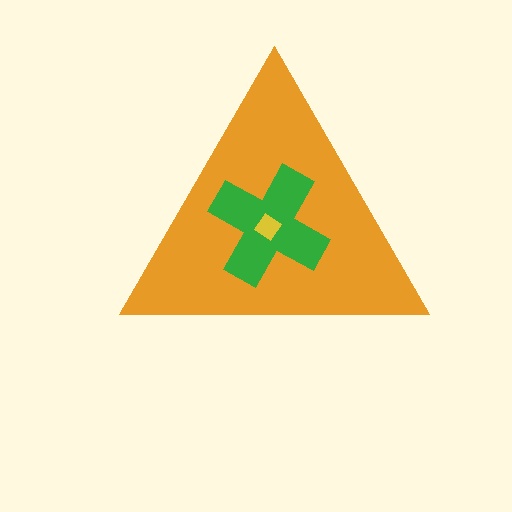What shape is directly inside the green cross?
The yellow diamond.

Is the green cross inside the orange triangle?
Yes.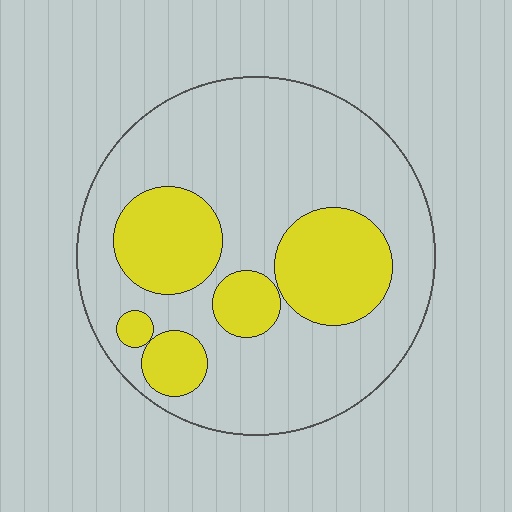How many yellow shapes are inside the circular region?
5.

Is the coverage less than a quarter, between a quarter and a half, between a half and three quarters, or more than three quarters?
Between a quarter and a half.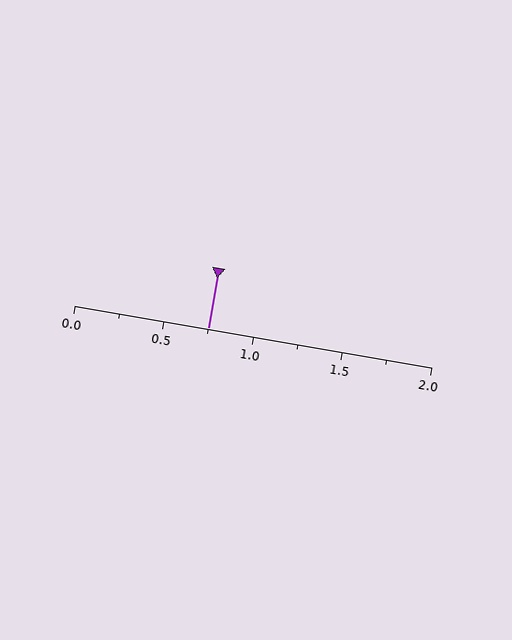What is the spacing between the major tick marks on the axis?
The major ticks are spaced 0.5 apart.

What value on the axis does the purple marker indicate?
The marker indicates approximately 0.75.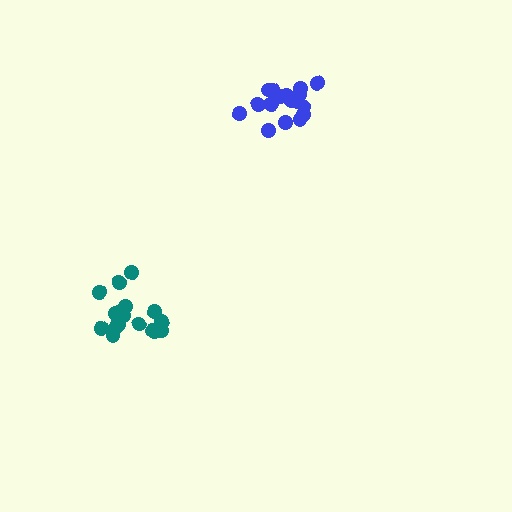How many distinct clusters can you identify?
There are 2 distinct clusters.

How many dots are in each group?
Group 1: 17 dots, Group 2: 17 dots (34 total).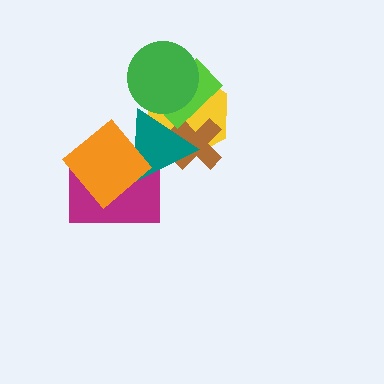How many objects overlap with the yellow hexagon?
4 objects overlap with the yellow hexagon.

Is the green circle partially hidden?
No, no other shape covers it.